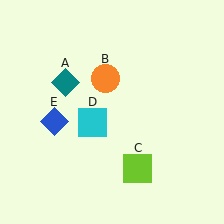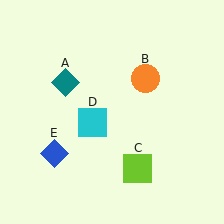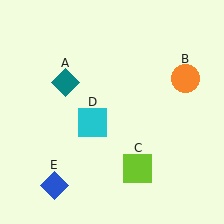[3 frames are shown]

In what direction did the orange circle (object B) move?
The orange circle (object B) moved right.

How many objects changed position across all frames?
2 objects changed position: orange circle (object B), blue diamond (object E).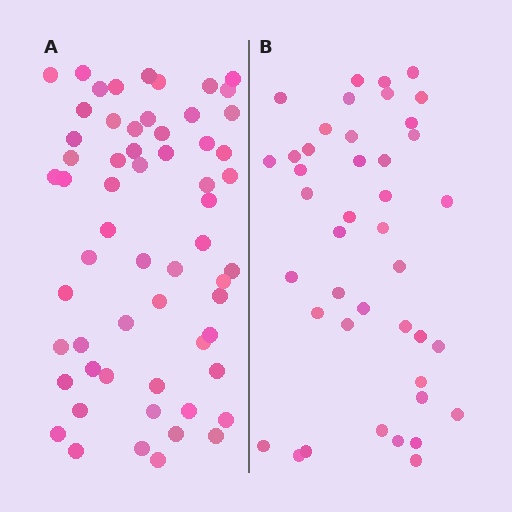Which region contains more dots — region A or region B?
Region A (the left region) has more dots.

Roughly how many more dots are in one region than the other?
Region A has approximately 20 more dots than region B.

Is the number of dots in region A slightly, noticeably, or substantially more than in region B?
Region A has noticeably more, but not dramatically so. The ratio is roughly 1.4 to 1.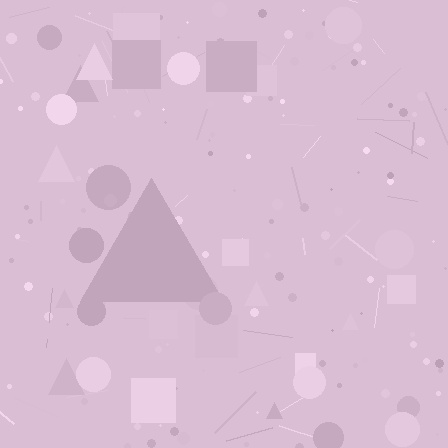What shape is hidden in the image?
A triangle is hidden in the image.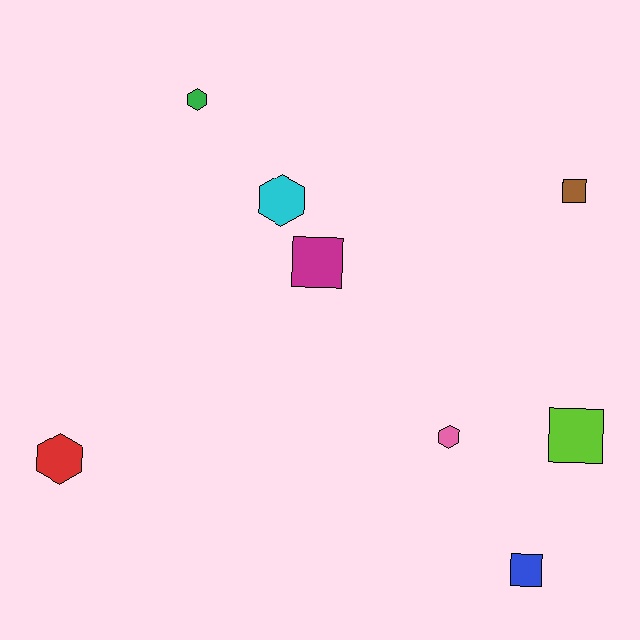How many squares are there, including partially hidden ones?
There are 4 squares.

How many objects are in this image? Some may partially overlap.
There are 8 objects.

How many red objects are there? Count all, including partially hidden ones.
There is 1 red object.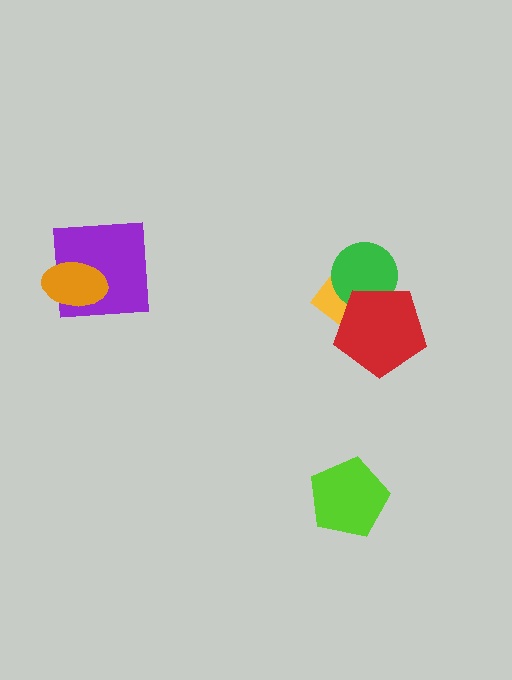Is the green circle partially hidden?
Yes, it is partially covered by another shape.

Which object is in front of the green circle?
The red pentagon is in front of the green circle.